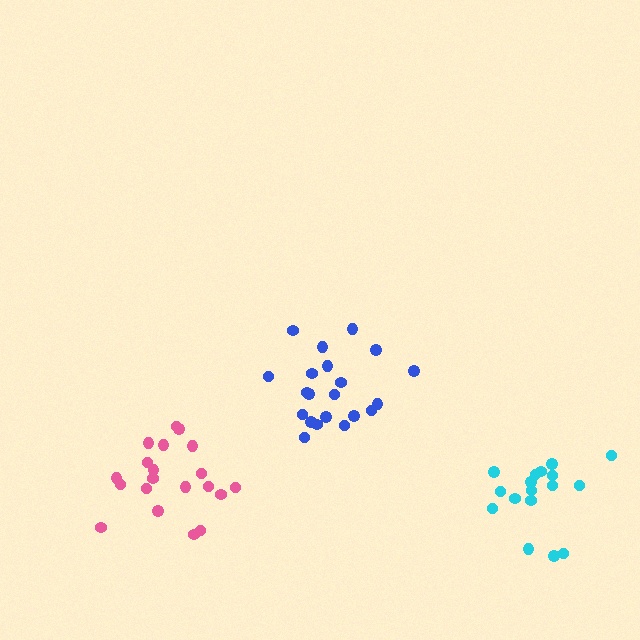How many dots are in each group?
Group 1: 17 dots, Group 2: 21 dots, Group 3: 20 dots (58 total).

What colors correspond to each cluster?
The clusters are colored: cyan, blue, pink.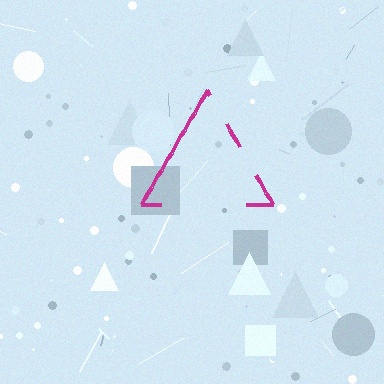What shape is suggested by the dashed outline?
The dashed outline suggests a triangle.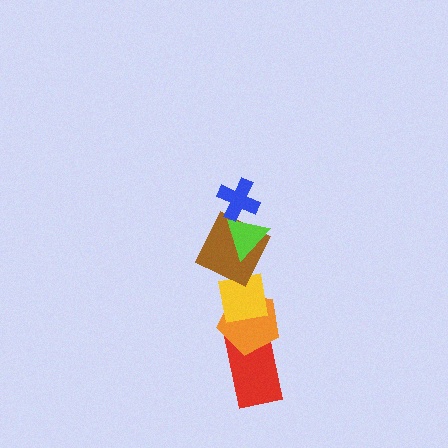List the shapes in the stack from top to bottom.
From top to bottom: the blue cross, the lime triangle, the brown square, the yellow square, the orange pentagon, the red rectangle.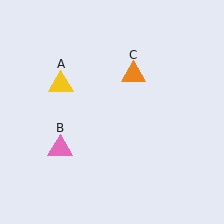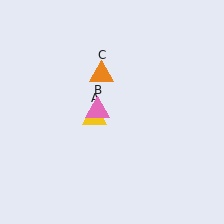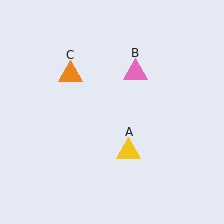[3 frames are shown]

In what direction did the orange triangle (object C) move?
The orange triangle (object C) moved left.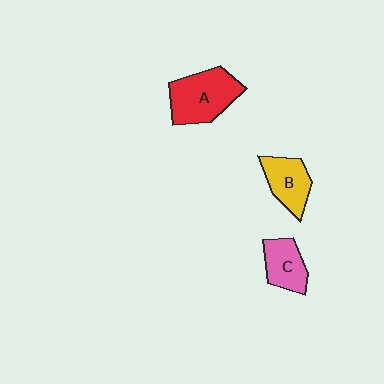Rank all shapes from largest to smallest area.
From largest to smallest: A (red), B (yellow), C (pink).